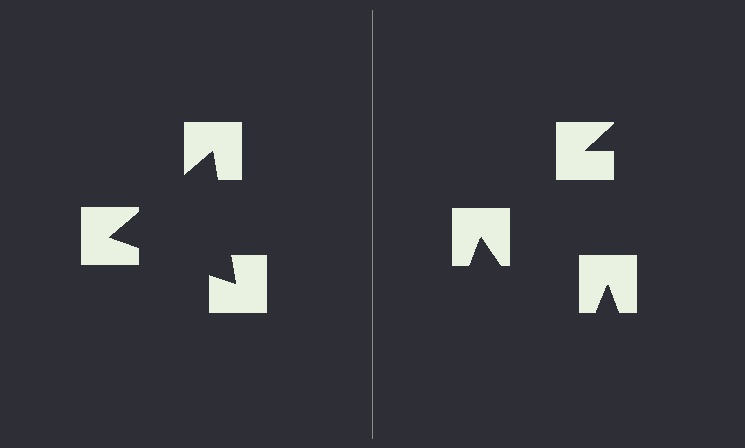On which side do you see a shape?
An illusory triangle appears on the left side. On the right side the wedge cuts are rotated, so no coherent shape forms.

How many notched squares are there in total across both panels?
6 — 3 on each side.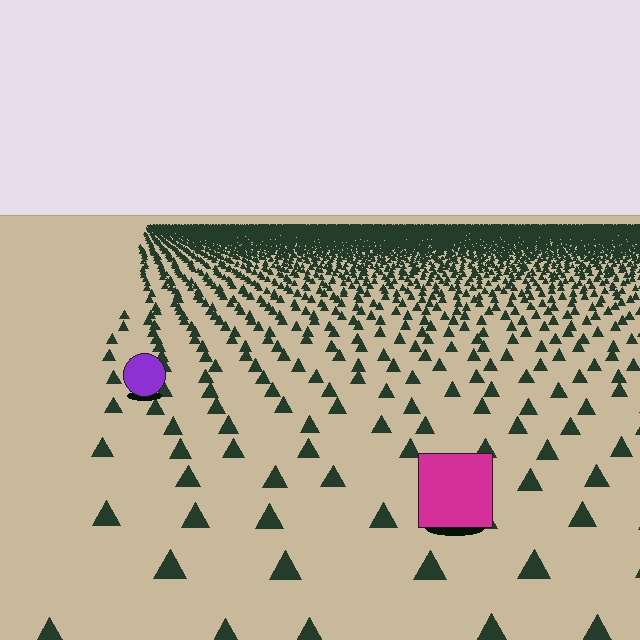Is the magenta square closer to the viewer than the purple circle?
Yes. The magenta square is closer — you can tell from the texture gradient: the ground texture is coarser near it.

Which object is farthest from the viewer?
The purple circle is farthest from the viewer. It appears smaller and the ground texture around it is denser.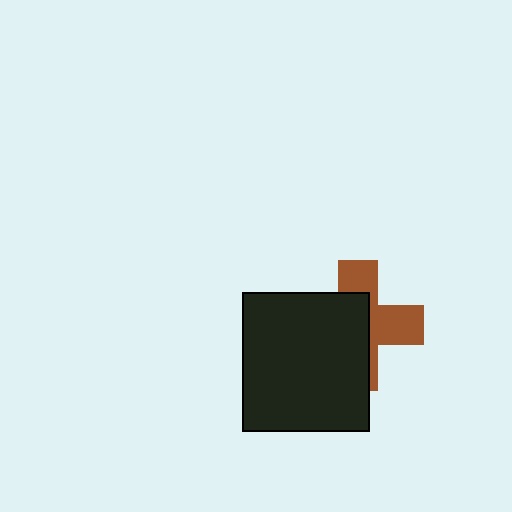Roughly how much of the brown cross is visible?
A small part of it is visible (roughly 44%).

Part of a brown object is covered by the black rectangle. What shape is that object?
It is a cross.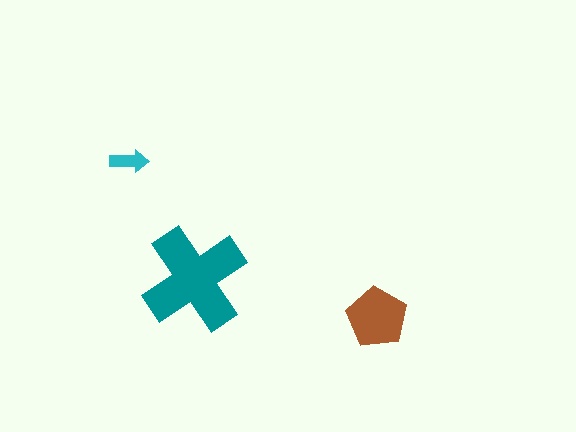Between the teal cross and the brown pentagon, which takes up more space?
The teal cross.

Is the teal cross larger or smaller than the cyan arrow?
Larger.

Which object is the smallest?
The cyan arrow.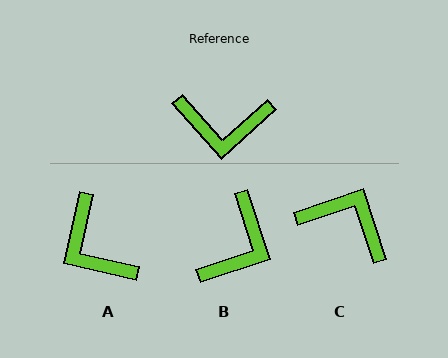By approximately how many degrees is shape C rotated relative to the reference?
Approximately 157 degrees counter-clockwise.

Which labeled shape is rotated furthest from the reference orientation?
C, about 157 degrees away.